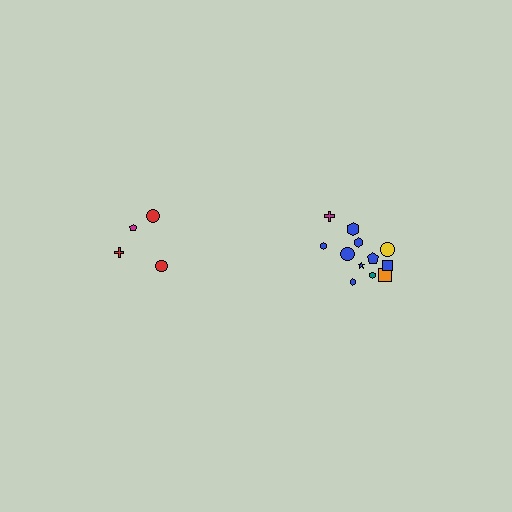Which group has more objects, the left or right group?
The right group.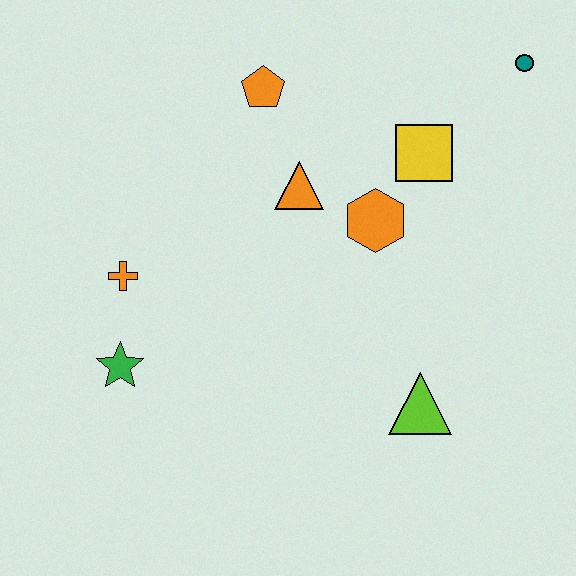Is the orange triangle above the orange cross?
Yes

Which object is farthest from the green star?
The teal circle is farthest from the green star.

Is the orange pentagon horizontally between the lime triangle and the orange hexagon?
No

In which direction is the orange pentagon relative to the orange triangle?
The orange pentagon is above the orange triangle.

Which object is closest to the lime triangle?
The orange hexagon is closest to the lime triangle.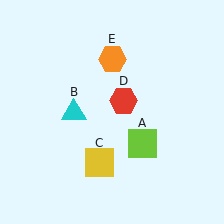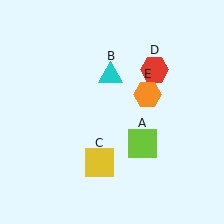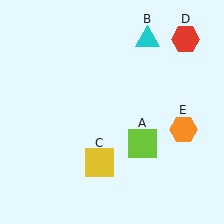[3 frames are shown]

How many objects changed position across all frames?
3 objects changed position: cyan triangle (object B), red hexagon (object D), orange hexagon (object E).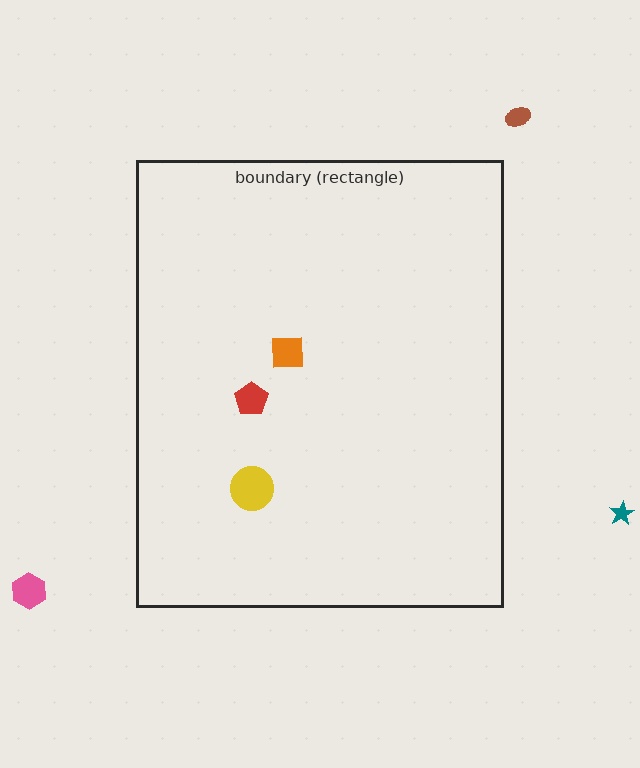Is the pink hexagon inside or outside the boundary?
Outside.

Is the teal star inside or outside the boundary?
Outside.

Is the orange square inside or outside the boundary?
Inside.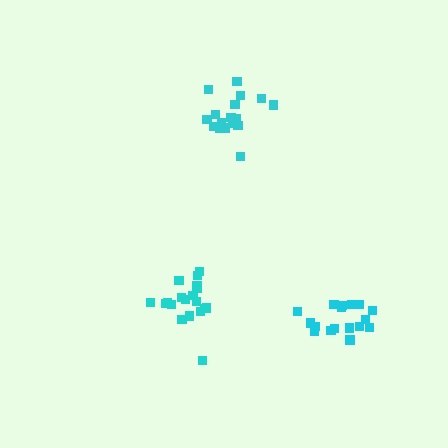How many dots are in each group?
Group 1: 17 dots, Group 2: 17 dots, Group 3: 19 dots (53 total).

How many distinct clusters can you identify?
There are 3 distinct clusters.